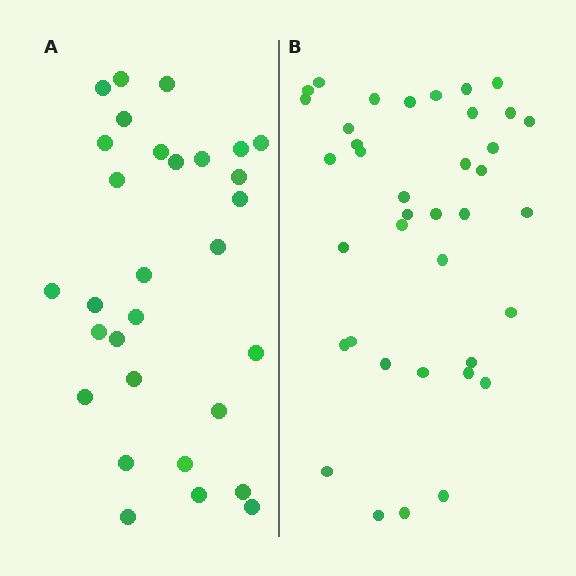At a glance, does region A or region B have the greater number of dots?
Region B (the right region) has more dots.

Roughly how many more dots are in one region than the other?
Region B has roughly 8 or so more dots than region A.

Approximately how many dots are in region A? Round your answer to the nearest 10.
About 30 dots.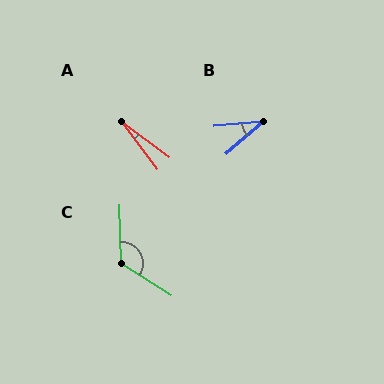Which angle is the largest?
C, at approximately 124 degrees.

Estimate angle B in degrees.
Approximately 36 degrees.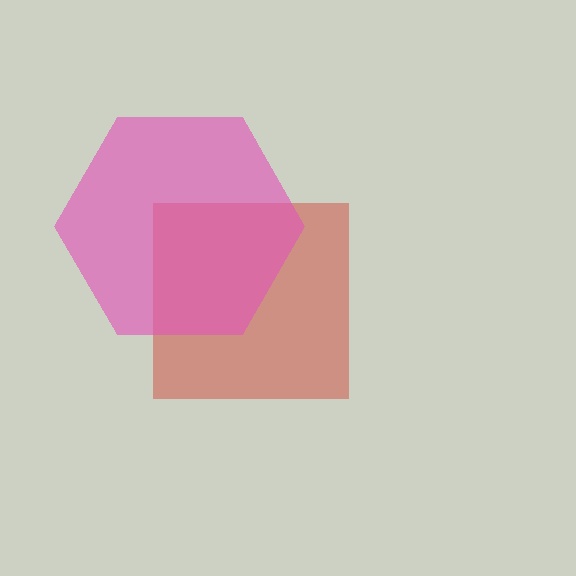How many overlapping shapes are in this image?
There are 2 overlapping shapes in the image.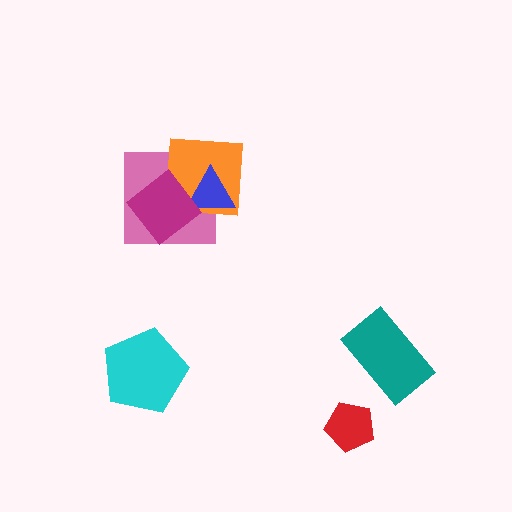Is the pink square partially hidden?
Yes, it is partially covered by another shape.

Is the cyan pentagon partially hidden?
No, no other shape covers it.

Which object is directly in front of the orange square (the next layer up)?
The blue triangle is directly in front of the orange square.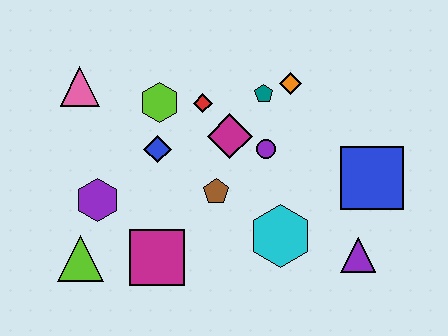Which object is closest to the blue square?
The purple triangle is closest to the blue square.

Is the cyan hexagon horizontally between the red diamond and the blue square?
Yes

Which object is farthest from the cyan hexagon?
The pink triangle is farthest from the cyan hexagon.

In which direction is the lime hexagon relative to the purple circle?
The lime hexagon is to the left of the purple circle.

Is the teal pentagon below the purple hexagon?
No